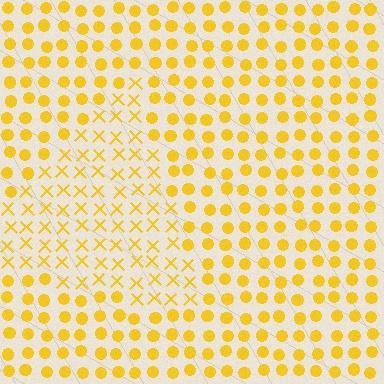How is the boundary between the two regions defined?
The boundary is defined by a change in element shape: X marks inside vs. circles outside. All elements share the same color and spacing.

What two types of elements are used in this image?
The image uses X marks inside the triangle region and circles outside it.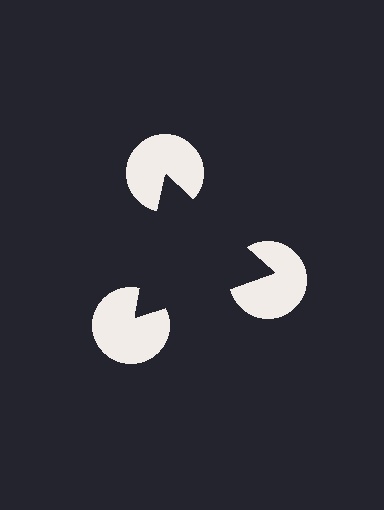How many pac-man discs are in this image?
There are 3 — one at each vertex of the illusory triangle.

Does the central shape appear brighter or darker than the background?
It typically appears slightly darker than the background, even though no actual brightness change is drawn.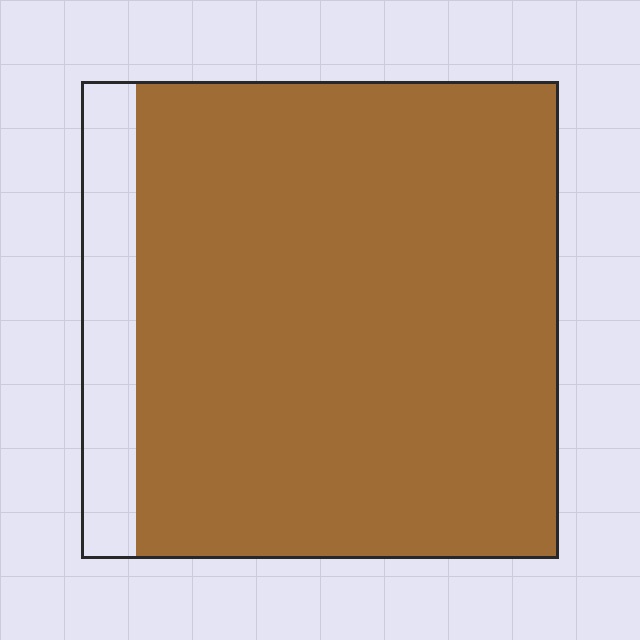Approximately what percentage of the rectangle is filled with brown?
Approximately 90%.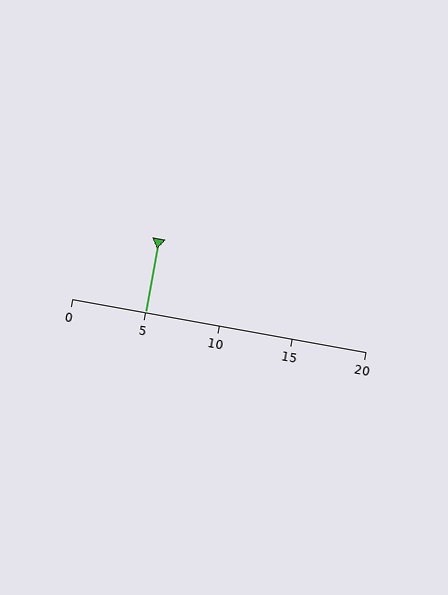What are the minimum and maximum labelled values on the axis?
The axis runs from 0 to 20.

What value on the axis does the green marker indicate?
The marker indicates approximately 5.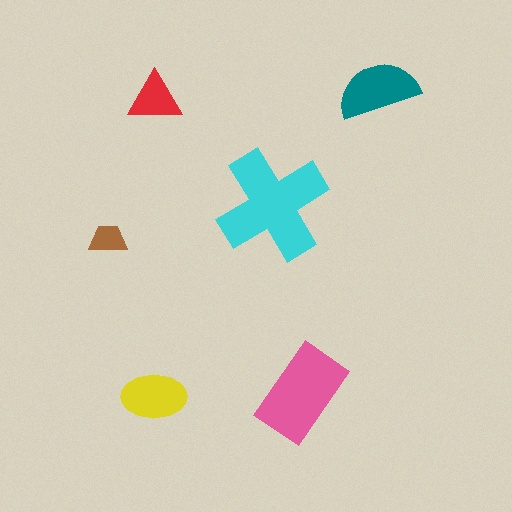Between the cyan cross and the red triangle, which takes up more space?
The cyan cross.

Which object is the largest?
The cyan cross.